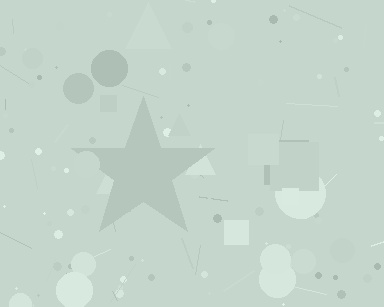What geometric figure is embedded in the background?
A star is embedded in the background.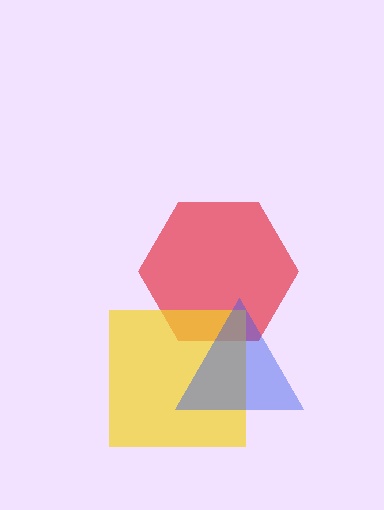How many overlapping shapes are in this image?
There are 3 overlapping shapes in the image.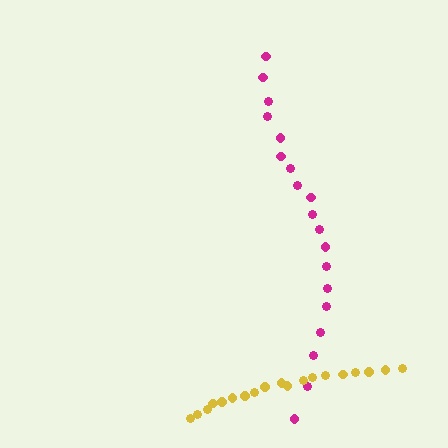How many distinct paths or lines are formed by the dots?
There are 2 distinct paths.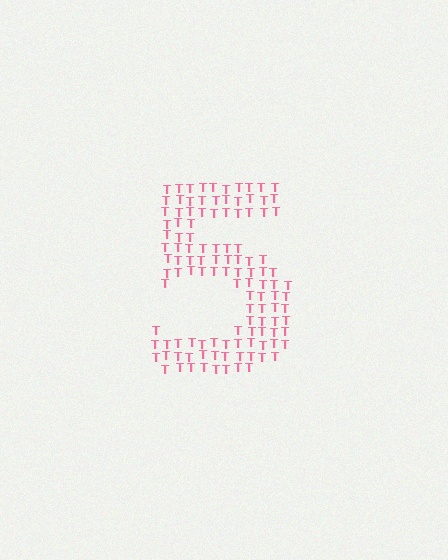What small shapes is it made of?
It is made of small letter T's.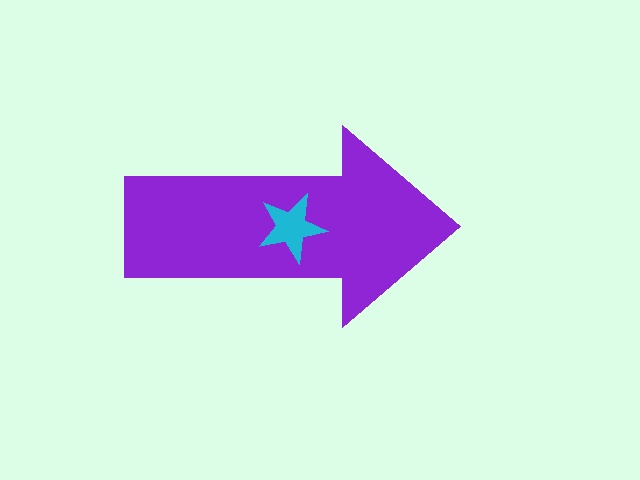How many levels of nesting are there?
2.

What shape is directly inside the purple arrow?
The cyan star.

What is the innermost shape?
The cyan star.